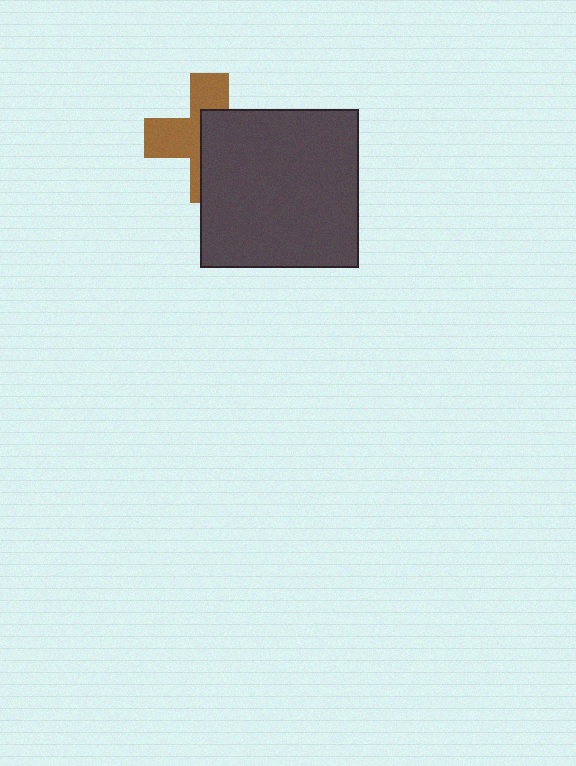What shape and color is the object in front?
The object in front is a dark gray square.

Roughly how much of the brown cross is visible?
About half of it is visible (roughly 48%).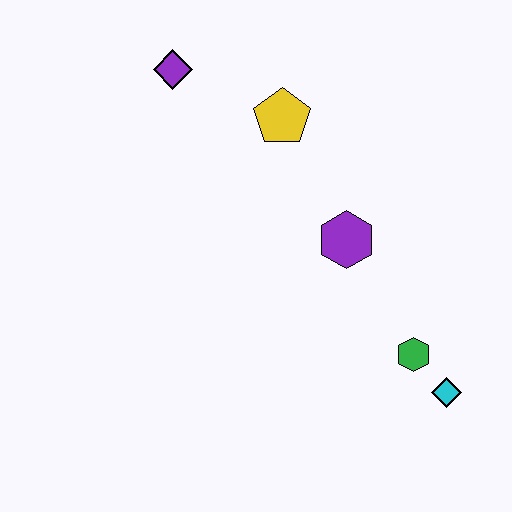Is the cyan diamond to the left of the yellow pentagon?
No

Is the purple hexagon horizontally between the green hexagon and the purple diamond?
Yes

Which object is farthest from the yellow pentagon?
The cyan diamond is farthest from the yellow pentagon.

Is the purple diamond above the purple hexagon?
Yes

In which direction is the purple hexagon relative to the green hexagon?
The purple hexagon is above the green hexagon.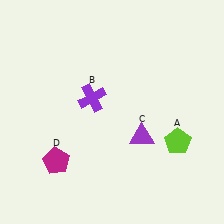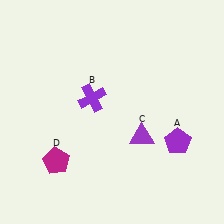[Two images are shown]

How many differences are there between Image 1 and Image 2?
There is 1 difference between the two images.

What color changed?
The pentagon (A) changed from lime in Image 1 to purple in Image 2.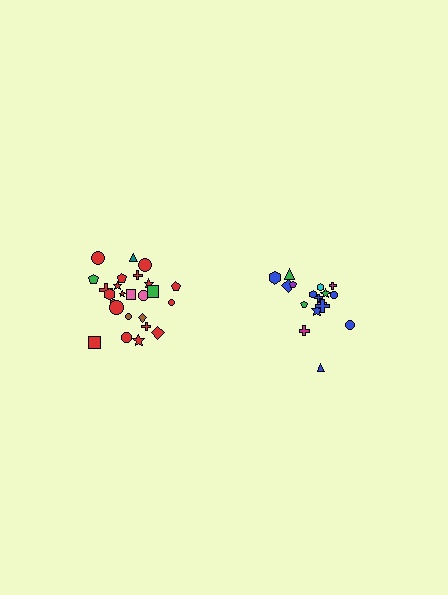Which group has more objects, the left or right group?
The left group.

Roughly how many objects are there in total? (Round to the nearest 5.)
Roughly 45 objects in total.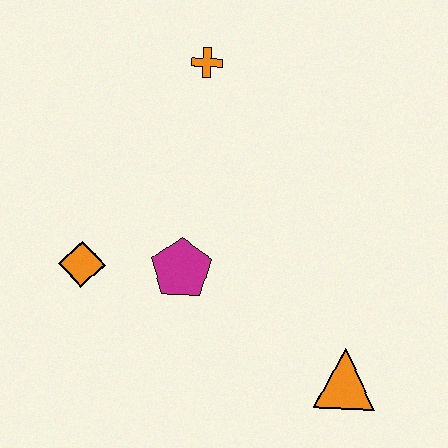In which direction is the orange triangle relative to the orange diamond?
The orange triangle is to the right of the orange diamond.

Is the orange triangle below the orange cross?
Yes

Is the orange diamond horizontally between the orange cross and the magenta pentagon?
No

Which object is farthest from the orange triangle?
The orange cross is farthest from the orange triangle.